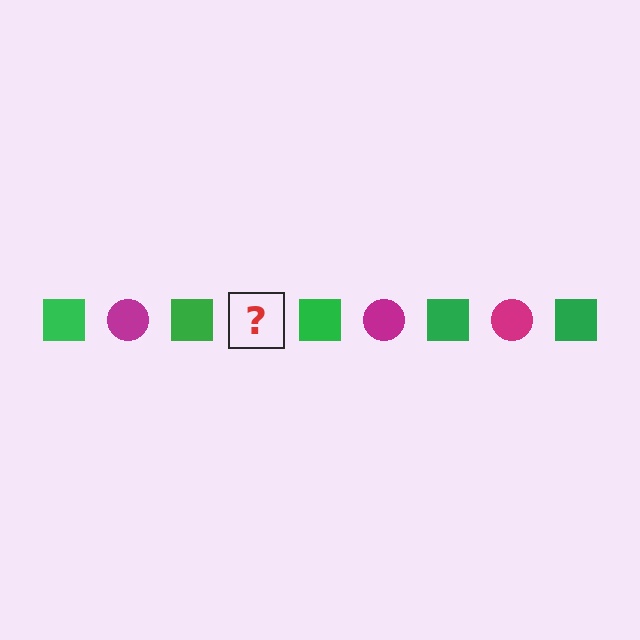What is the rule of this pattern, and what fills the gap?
The rule is that the pattern alternates between green square and magenta circle. The gap should be filled with a magenta circle.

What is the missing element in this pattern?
The missing element is a magenta circle.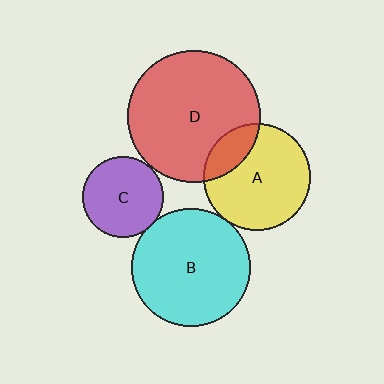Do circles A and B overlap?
Yes.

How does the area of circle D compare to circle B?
Approximately 1.2 times.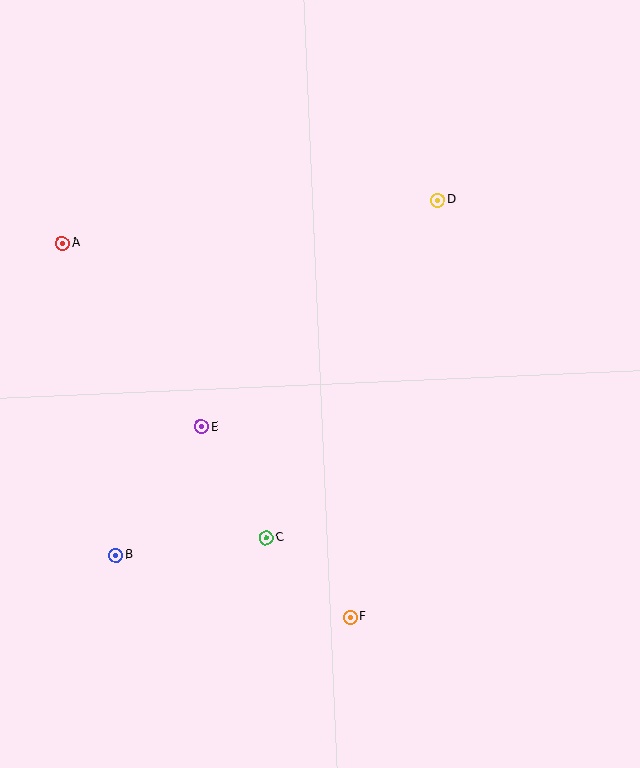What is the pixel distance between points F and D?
The distance between F and D is 426 pixels.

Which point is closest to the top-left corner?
Point A is closest to the top-left corner.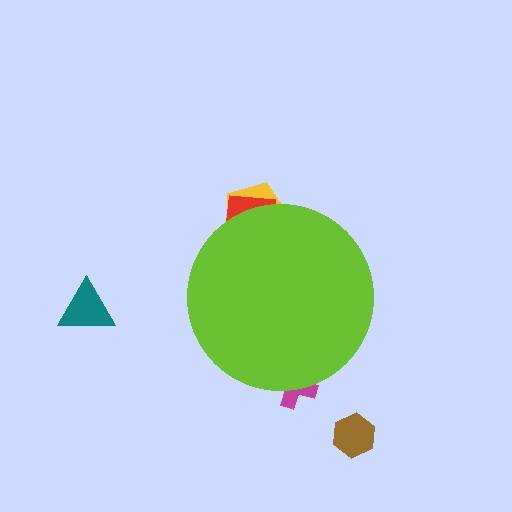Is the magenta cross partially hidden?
Yes, the magenta cross is partially hidden behind the lime circle.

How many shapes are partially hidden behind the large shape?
3 shapes are partially hidden.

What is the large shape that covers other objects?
A lime circle.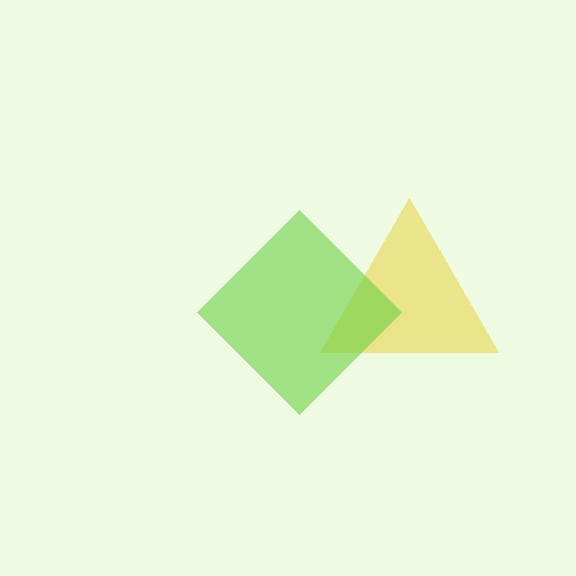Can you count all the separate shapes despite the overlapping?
Yes, there are 2 separate shapes.